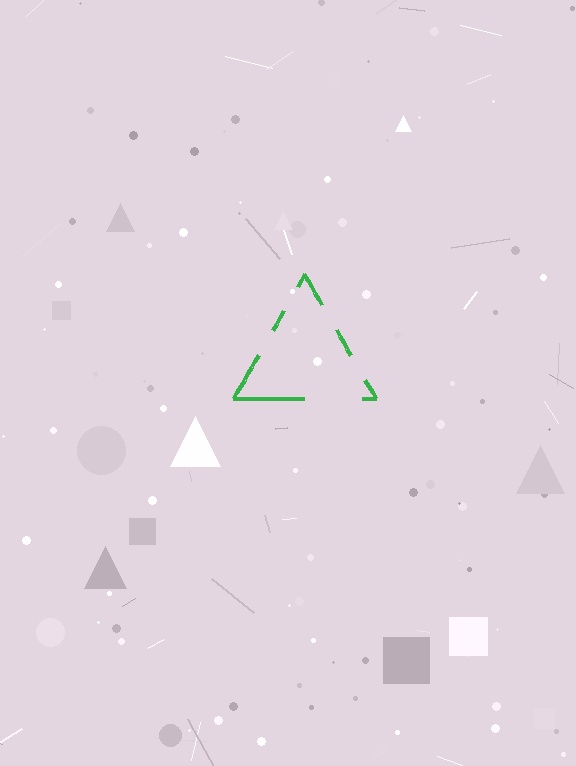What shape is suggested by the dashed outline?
The dashed outline suggests a triangle.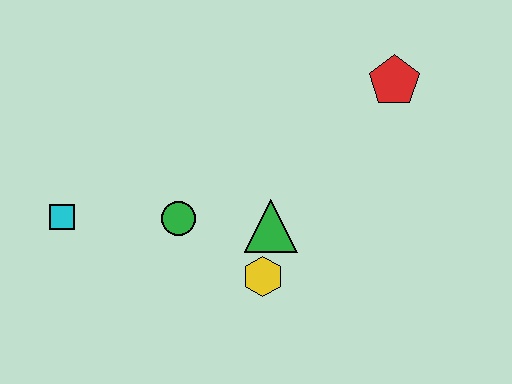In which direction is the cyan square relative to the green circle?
The cyan square is to the left of the green circle.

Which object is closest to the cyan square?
The green circle is closest to the cyan square.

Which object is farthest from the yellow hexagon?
The red pentagon is farthest from the yellow hexagon.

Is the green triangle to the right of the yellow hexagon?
Yes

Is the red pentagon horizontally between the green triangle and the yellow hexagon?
No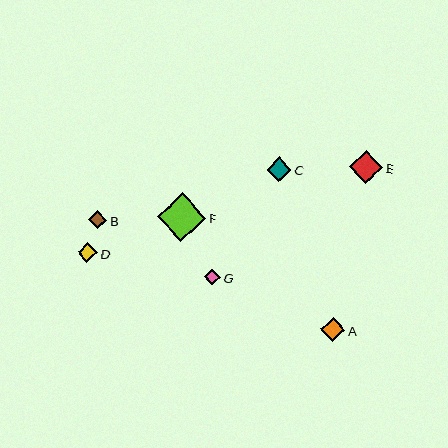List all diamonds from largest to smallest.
From largest to smallest: F, E, C, A, D, B, G.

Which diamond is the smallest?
Diamond G is the smallest with a size of approximately 16 pixels.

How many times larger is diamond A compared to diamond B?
Diamond A is approximately 1.3 times the size of diamond B.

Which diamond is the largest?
Diamond F is the largest with a size of approximately 49 pixels.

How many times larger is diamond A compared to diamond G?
Diamond A is approximately 1.5 times the size of diamond G.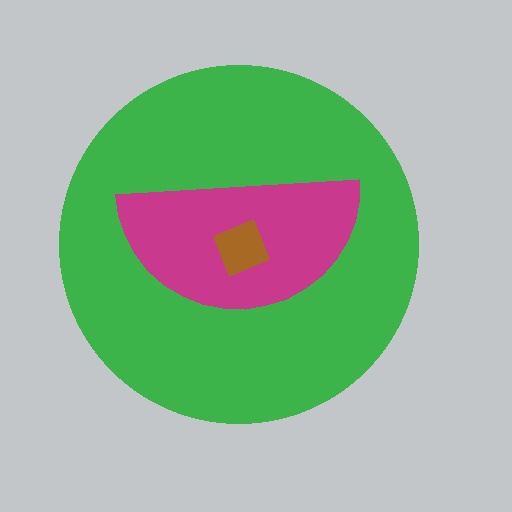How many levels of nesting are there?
3.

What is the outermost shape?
The green circle.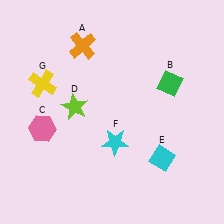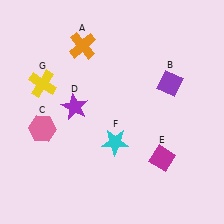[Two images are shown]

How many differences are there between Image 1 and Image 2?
There are 3 differences between the two images.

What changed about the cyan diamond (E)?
In Image 1, E is cyan. In Image 2, it changed to magenta.